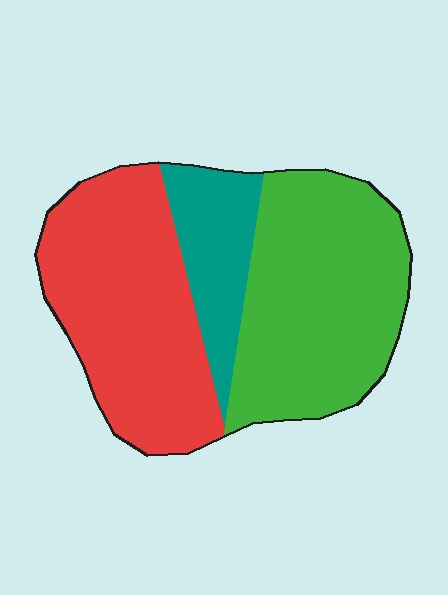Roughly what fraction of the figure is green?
Green covers about 45% of the figure.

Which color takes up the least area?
Teal, at roughly 15%.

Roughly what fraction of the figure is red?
Red takes up about two fifths (2/5) of the figure.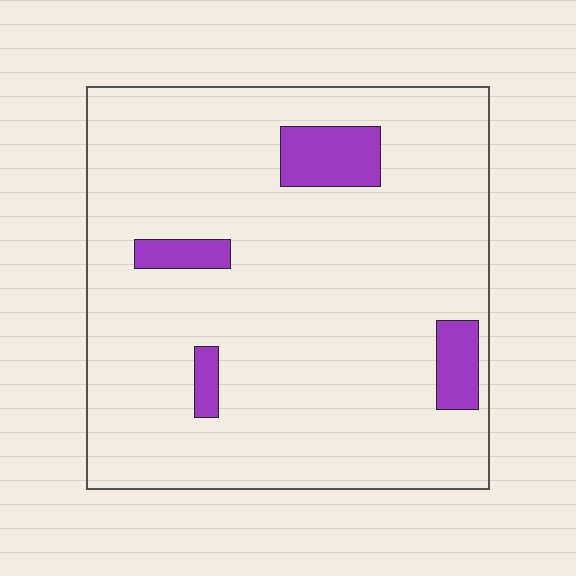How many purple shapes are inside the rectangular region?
4.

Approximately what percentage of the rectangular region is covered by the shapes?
Approximately 10%.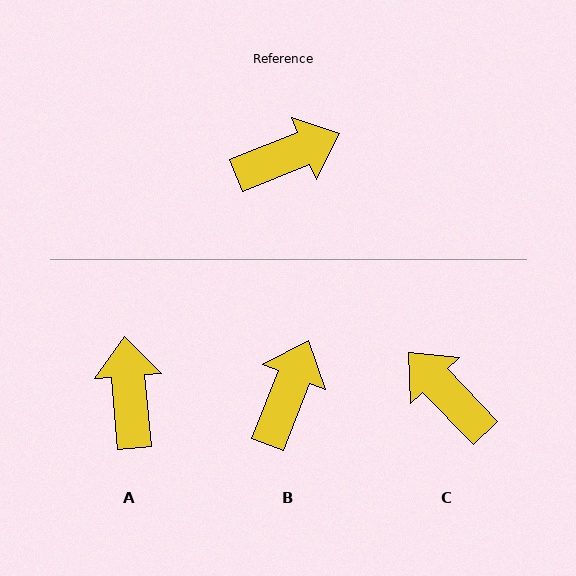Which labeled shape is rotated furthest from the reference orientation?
C, about 112 degrees away.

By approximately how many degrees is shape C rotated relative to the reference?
Approximately 112 degrees counter-clockwise.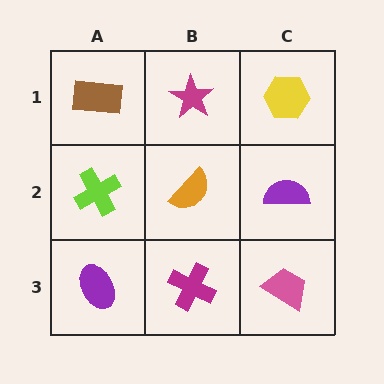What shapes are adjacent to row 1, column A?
A lime cross (row 2, column A), a magenta star (row 1, column B).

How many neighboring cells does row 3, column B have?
3.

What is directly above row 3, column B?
An orange semicircle.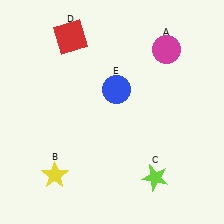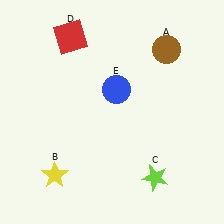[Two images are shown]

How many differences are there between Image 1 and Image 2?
There is 1 difference between the two images.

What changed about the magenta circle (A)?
In Image 1, A is magenta. In Image 2, it changed to brown.